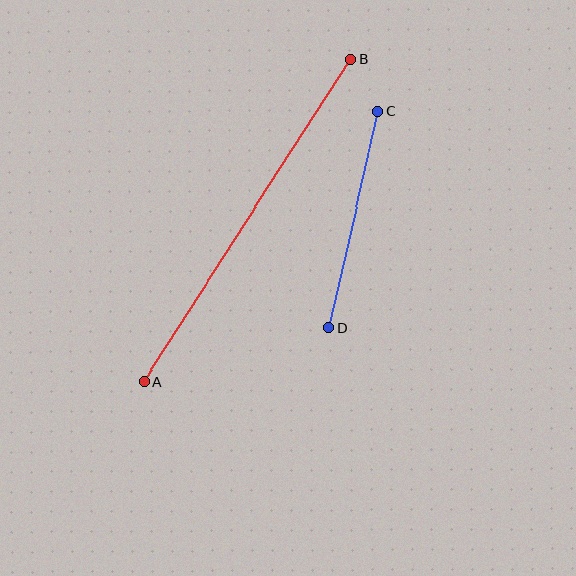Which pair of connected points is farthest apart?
Points A and B are farthest apart.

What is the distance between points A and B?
The distance is approximately 383 pixels.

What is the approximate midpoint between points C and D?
The midpoint is at approximately (353, 220) pixels.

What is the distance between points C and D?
The distance is approximately 221 pixels.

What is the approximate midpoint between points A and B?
The midpoint is at approximately (247, 220) pixels.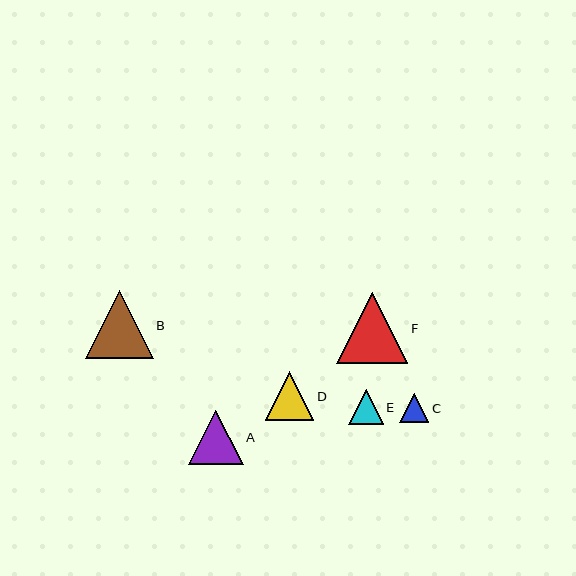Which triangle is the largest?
Triangle F is the largest with a size of approximately 71 pixels.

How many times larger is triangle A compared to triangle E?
Triangle A is approximately 1.6 times the size of triangle E.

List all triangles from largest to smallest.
From largest to smallest: F, B, A, D, E, C.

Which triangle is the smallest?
Triangle C is the smallest with a size of approximately 29 pixels.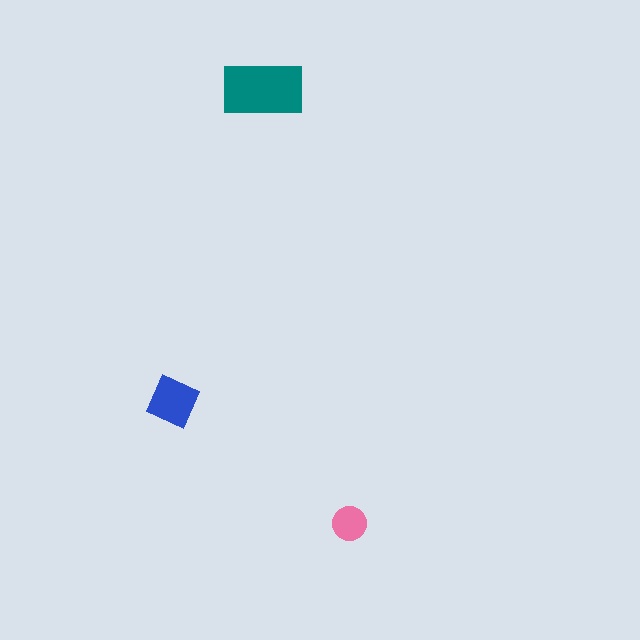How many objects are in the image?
There are 3 objects in the image.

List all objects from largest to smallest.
The teal rectangle, the blue square, the pink circle.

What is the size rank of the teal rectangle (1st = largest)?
1st.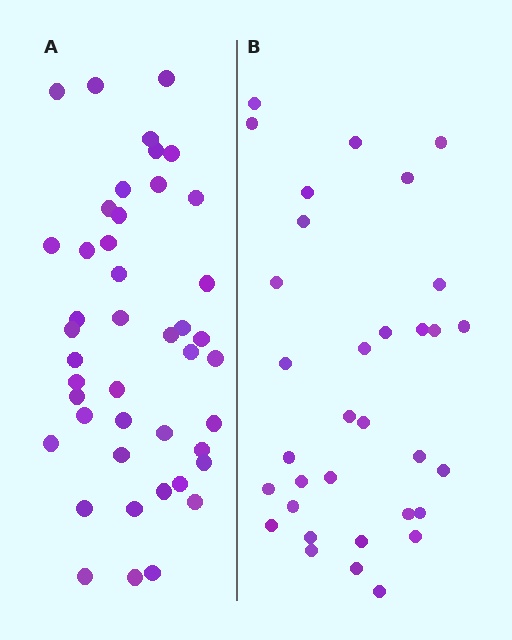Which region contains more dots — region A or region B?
Region A (the left region) has more dots.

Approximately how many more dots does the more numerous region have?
Region A has roughly 12 or so more dots than region B.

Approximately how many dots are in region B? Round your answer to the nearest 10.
About 30 dots. (The exact count is 33, which rounds to 30.)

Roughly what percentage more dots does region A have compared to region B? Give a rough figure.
About 35% more.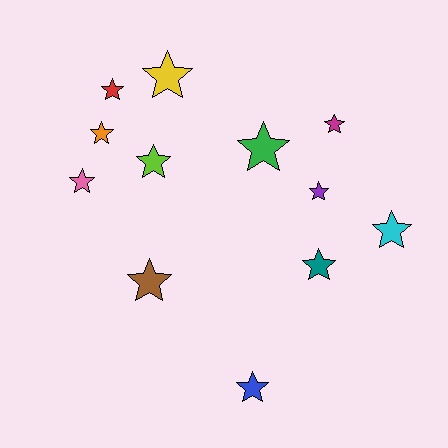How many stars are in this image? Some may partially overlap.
There are 12 stars.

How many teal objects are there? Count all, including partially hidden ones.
There is 1 teal object.